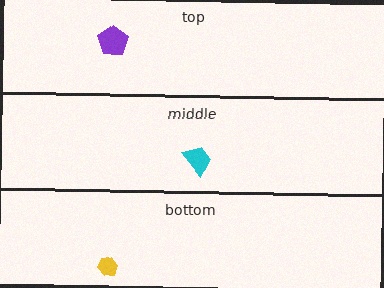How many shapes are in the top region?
1.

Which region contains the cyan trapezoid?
The middle region.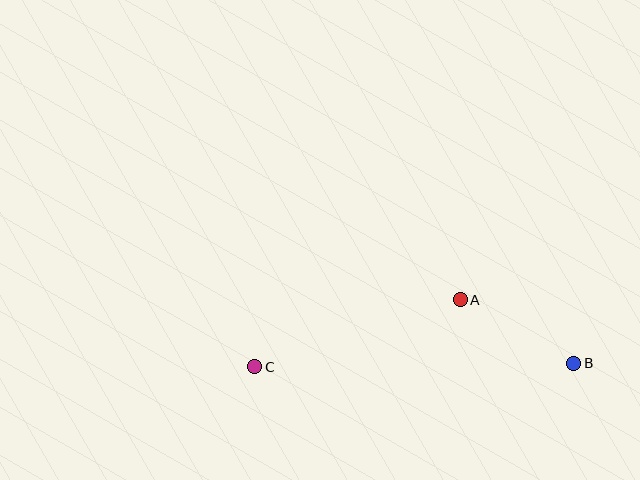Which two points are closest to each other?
Points A and B are closest to each other.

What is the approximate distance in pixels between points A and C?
The distance between A and C is approximately 216 pixels.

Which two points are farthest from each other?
Points B and C are farthest from each other.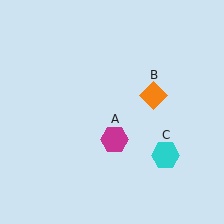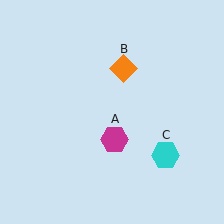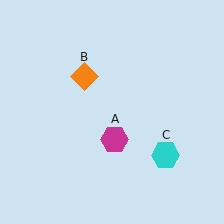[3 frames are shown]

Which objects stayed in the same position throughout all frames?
Magenta hexagon (object A) and cyan hexagon (object C) remained stationary.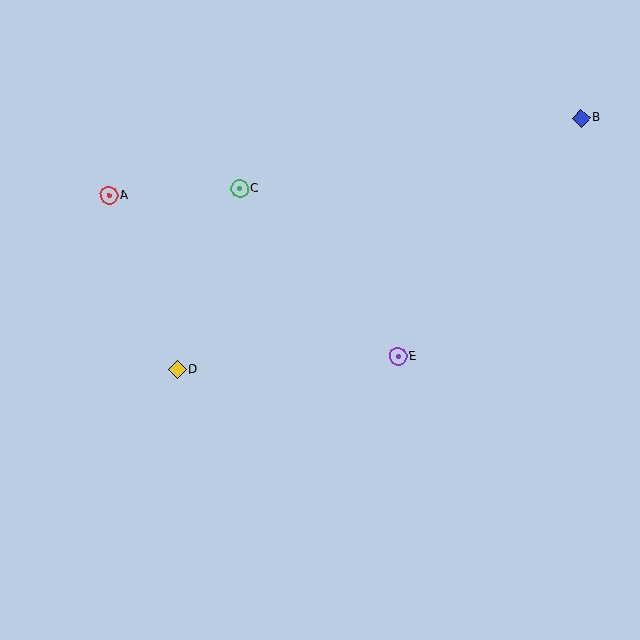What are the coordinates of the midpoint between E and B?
The midpoint between E and B is at (489, 237).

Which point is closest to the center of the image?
Point E at (398, 357) is closest to the center.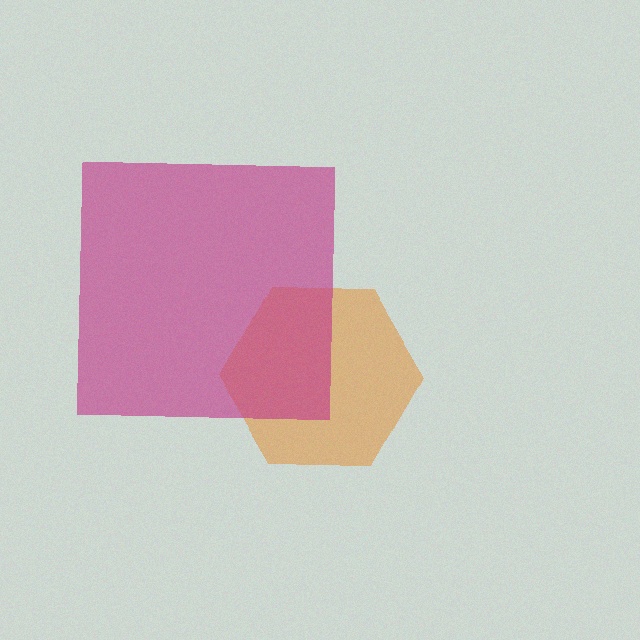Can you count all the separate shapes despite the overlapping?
Yes, there are 2 separate shapes.